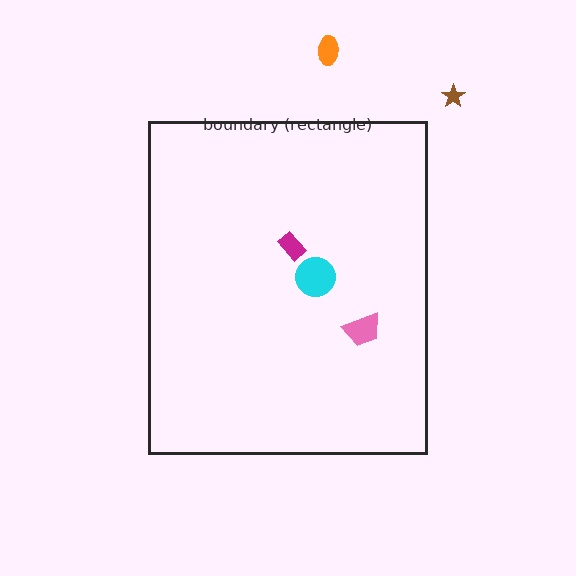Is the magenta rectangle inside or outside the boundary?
Inside.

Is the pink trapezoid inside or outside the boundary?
Inside.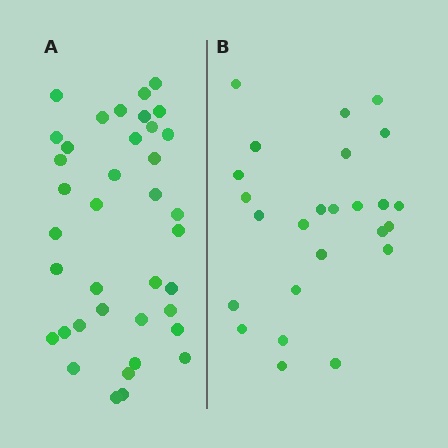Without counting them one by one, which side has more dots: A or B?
Region A (the left region) has more dots.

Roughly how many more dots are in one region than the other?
Region A has approximately 15 more dots than region B.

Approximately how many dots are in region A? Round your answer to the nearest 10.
About 40 dots. (The exact count is 38, which rounds to 40.)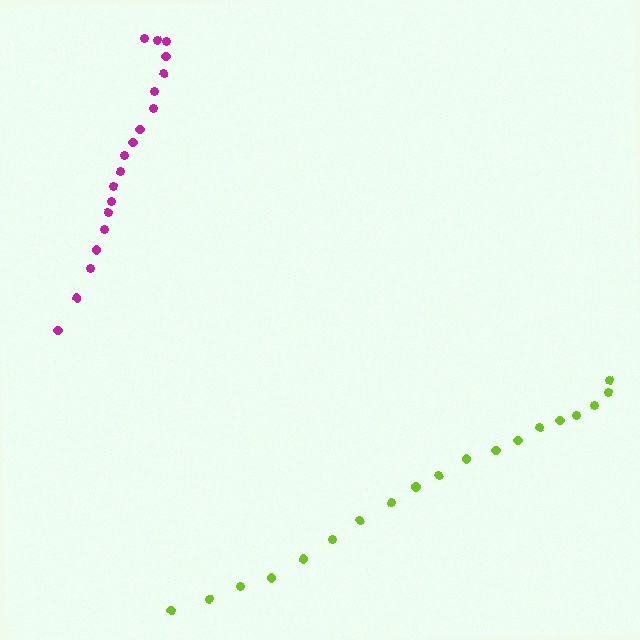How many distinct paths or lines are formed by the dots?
There are 2 distinct paths.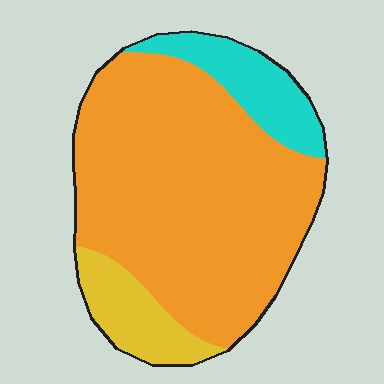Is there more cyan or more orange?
Orange.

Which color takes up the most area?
Orange, at roughly 75%.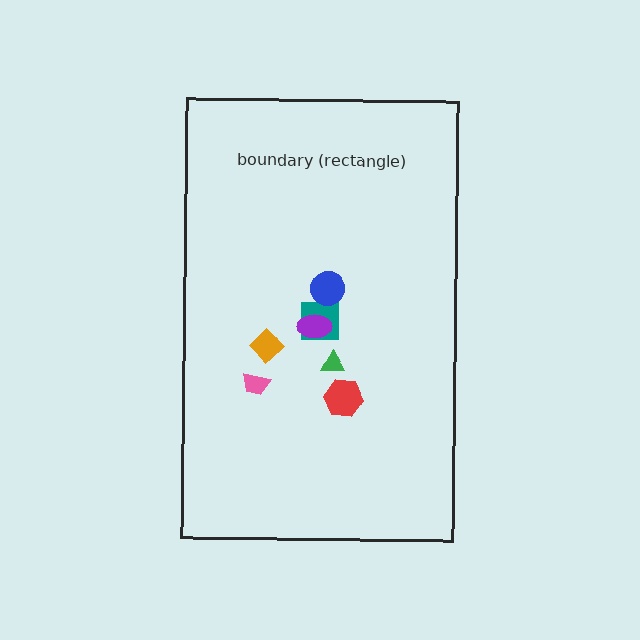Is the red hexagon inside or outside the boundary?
Inside.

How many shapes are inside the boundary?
7 inside, 0 outside.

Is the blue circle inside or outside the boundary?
Inside.